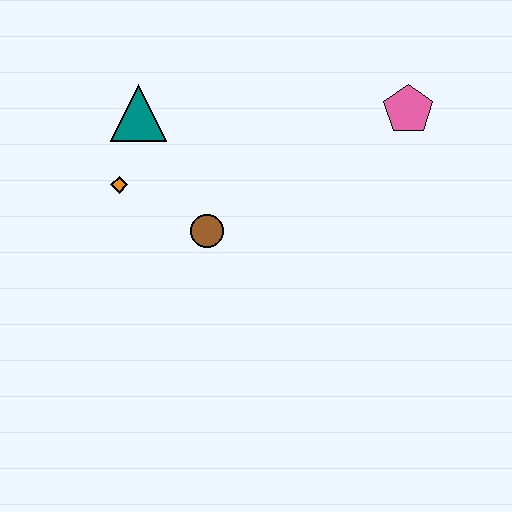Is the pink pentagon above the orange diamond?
Yes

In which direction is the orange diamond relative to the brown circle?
The orange diamond is to the left of the brown circle.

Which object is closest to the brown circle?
The orange diamond is closest to the brown circle.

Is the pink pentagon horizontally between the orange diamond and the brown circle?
No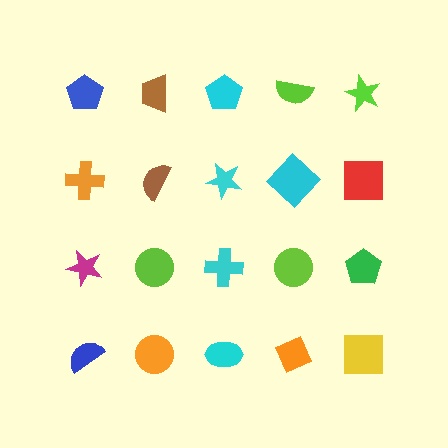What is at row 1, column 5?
A lime star.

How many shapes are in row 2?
5 shapes.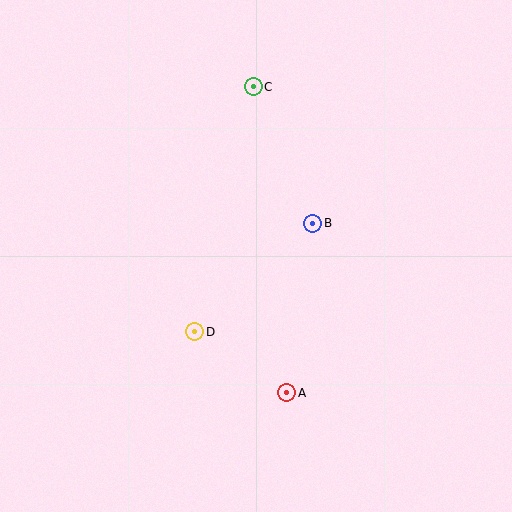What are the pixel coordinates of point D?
Point D is at (195, 332).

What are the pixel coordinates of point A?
Point A is at (287, 393).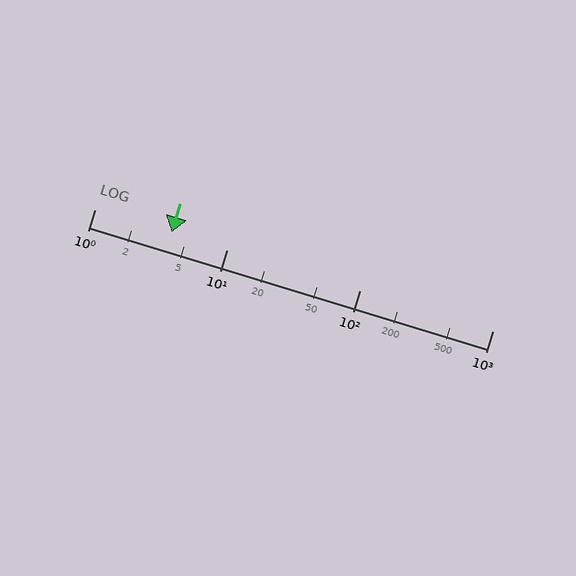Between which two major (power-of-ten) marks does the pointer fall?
The pointer is between 1 and 10.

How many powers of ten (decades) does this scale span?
The scale spans 3 decades, from 1 to 1000.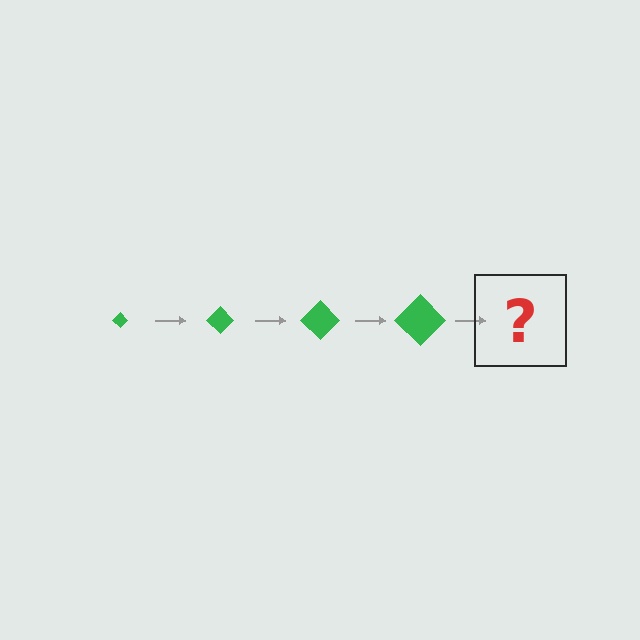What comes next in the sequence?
The next element should be a green diamond, larger than the previous one.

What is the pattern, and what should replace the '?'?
The pattern is that the diamond gets progressively larger each step. The '?' should be a green diamond, larger than the previous one.